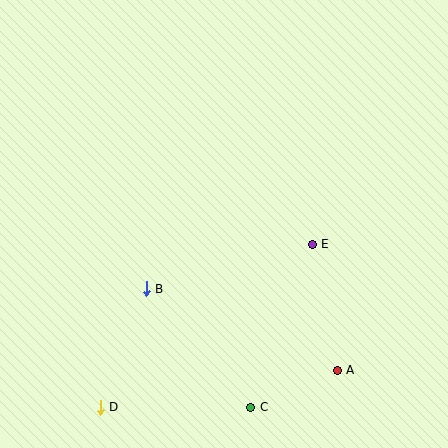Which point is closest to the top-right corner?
Point E is closest to the top-right corner.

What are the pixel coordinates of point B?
Point B is at (146, 289).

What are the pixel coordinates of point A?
Point A is at (337, 370).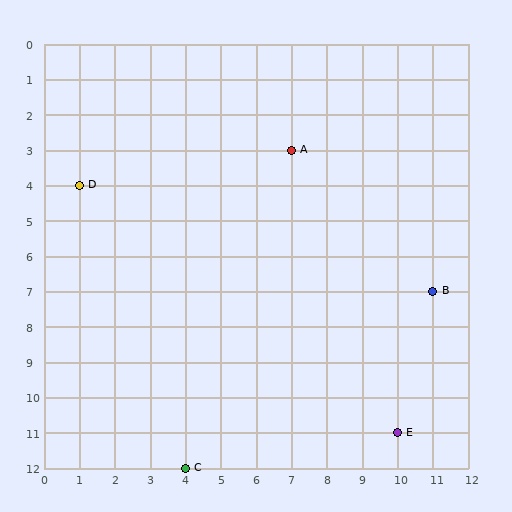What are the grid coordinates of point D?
Point D is at grid coordinates (1, 4).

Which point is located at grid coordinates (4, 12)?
Point C is at (4, 12).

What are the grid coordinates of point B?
Point B is at grid coordinates (11, 7).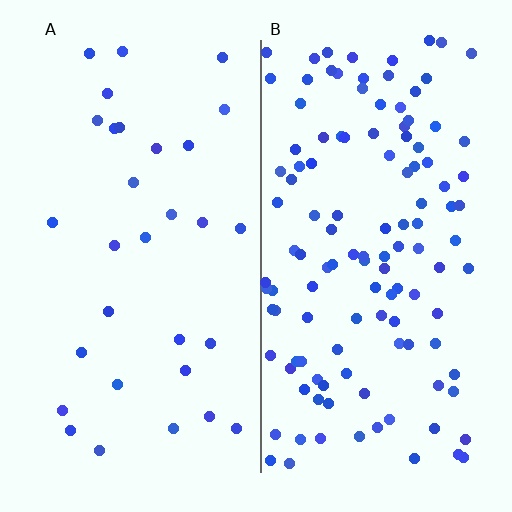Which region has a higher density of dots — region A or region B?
B (the right).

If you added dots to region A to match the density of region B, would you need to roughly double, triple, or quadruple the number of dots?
Approximately quadruple.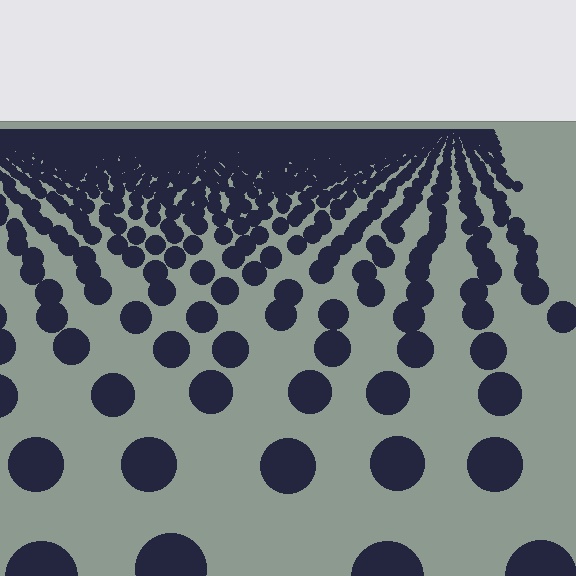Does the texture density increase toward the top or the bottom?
Density increases toward the top.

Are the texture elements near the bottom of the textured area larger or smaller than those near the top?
Larger. Near the bottom, elements are closer to the viewer and appear at a bigger on-screen size.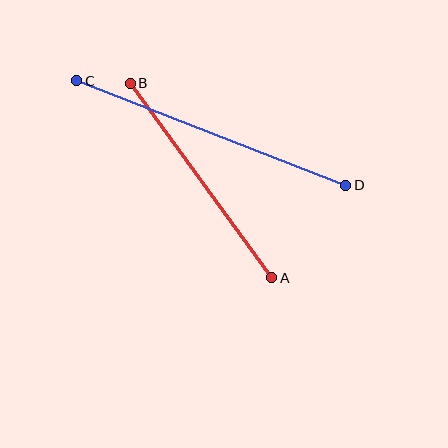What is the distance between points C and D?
The distance is approximately 289 pixels.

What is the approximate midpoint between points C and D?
The midpoint is at approximately (211, 133) pixels.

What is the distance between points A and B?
The distance is approximately 241 pixels.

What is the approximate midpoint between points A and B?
The midpoint is at approximately (201, 180) pixels.